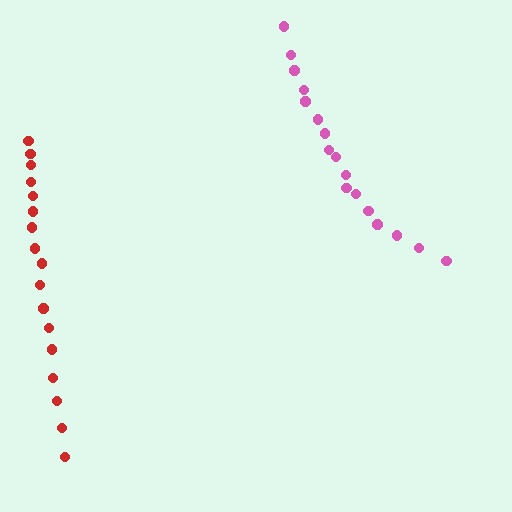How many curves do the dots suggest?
There are 2 distinct paths.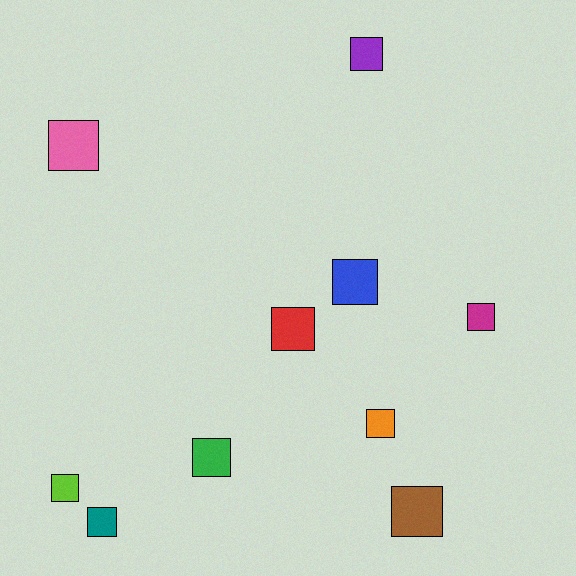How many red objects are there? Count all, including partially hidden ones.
There is 1 red object.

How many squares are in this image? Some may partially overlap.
There are 10 squares.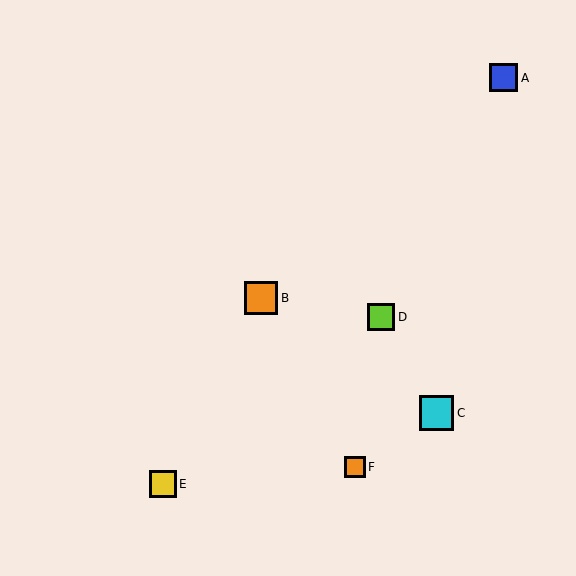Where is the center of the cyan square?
The center of the cyan square is at (437, 413).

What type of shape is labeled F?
Shape F is an orange square.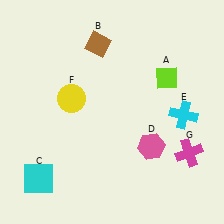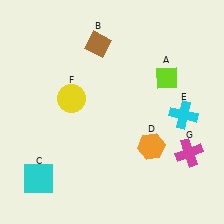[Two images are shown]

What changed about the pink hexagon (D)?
In Image 1, D is pink. In Image 2, it changed to orange.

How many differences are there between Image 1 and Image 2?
There is 1 difference between the two images.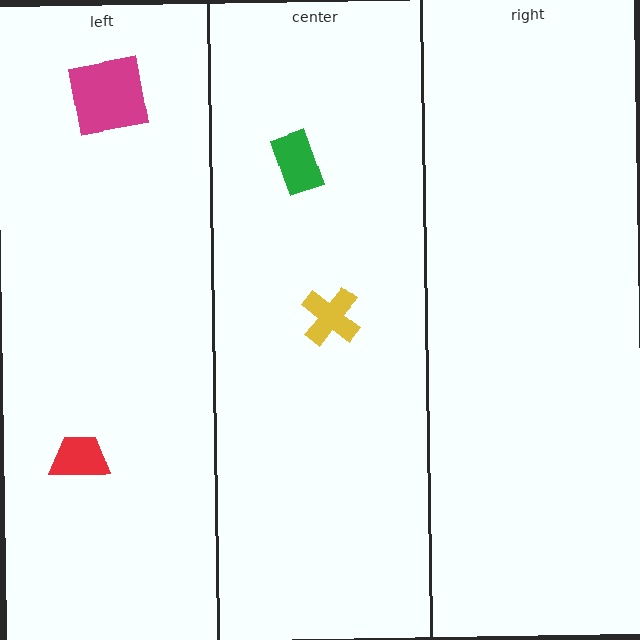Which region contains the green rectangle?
The center region.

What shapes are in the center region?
The green rectangle, the yellow cross.